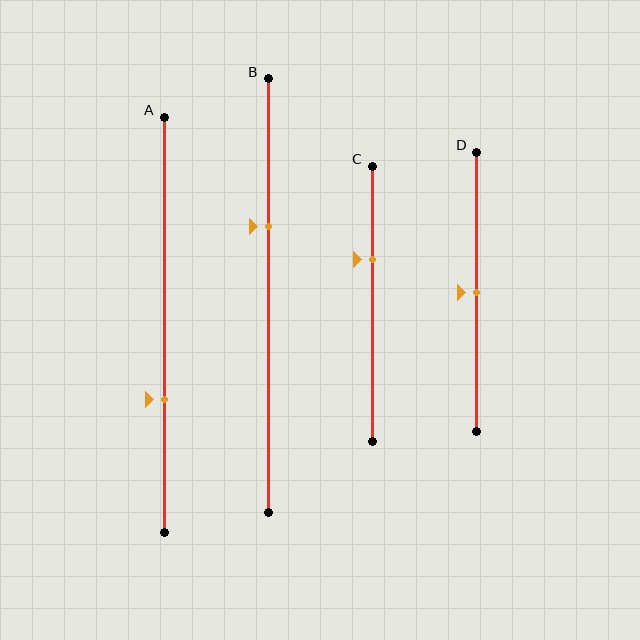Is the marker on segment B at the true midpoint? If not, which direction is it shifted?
No, the marker on segment B is shifted upward by about 16% of the segment length.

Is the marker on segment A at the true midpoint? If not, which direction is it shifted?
No, the marker on segment A is shifted downward by about 18% of the segment length.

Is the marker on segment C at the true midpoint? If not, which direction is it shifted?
No, the marker on segment C is shifted upward by about 16% of the segment length.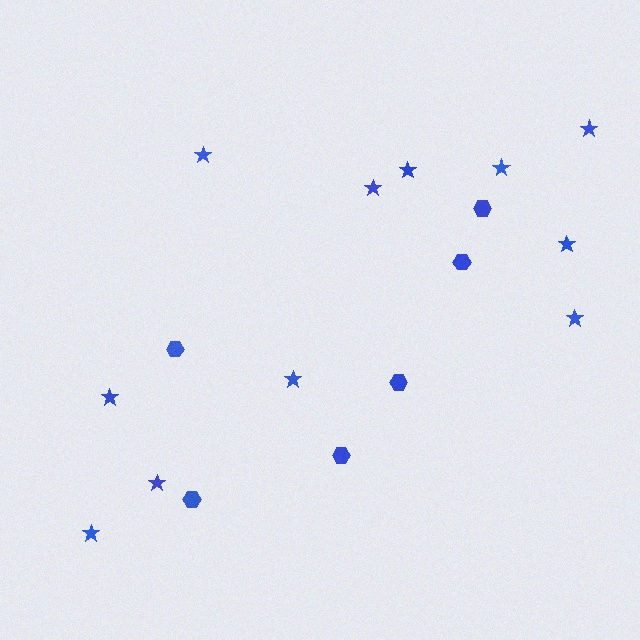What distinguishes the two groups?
There are 2 groups: one group of stars (11) and one group of hexagons (6).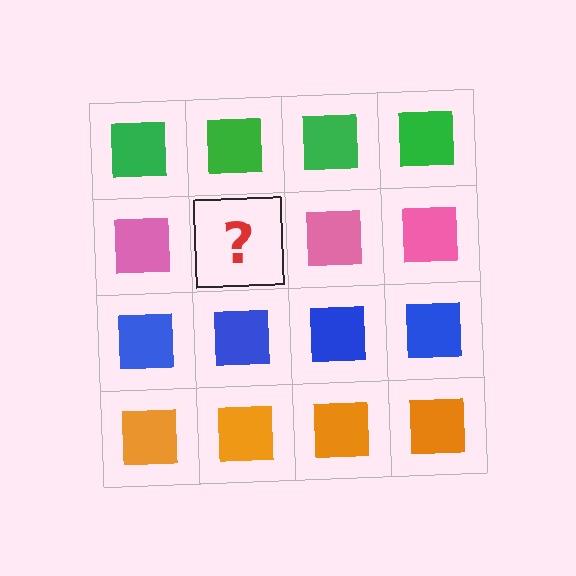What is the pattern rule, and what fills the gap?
The rule is that each row has a consistent color. The gap should be filled with a pink square.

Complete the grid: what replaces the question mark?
The question mark should be replaced with a pink square.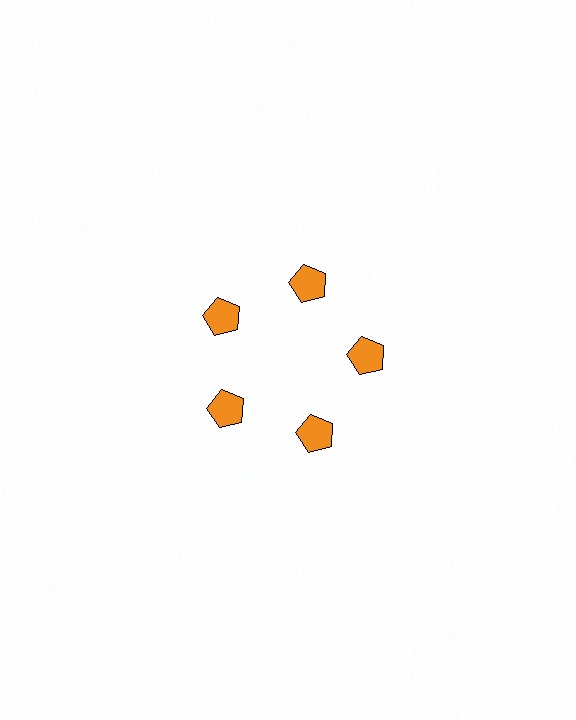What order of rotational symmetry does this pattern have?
This pattern has 5-fold rotational symmetry.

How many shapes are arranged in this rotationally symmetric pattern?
There are 5 shapes, arranged in 5 groups of 1.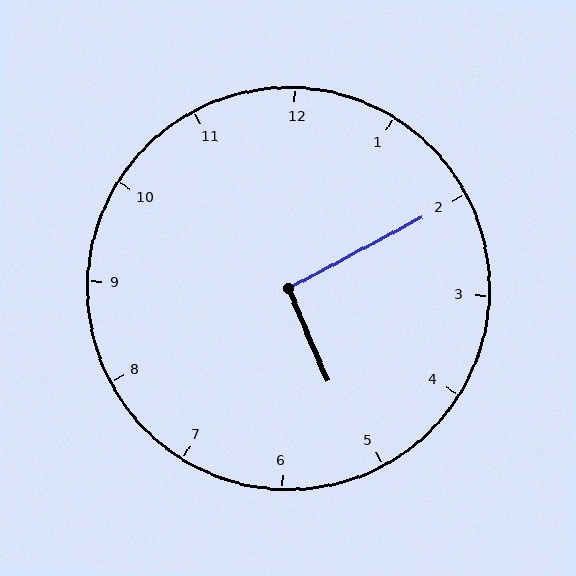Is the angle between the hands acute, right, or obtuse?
It is right.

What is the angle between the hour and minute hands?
Approximately 95 degrees.